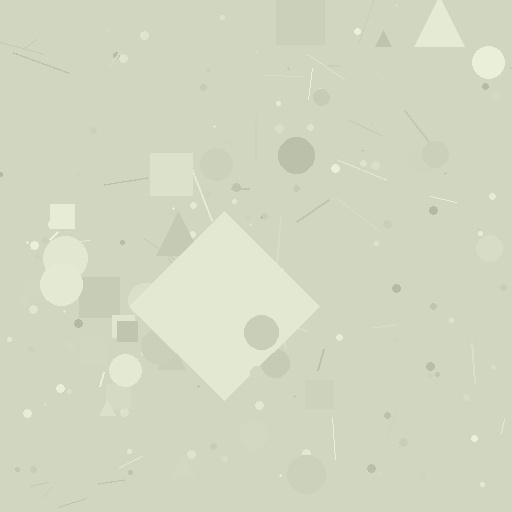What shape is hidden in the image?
A diamond is hidden in the image.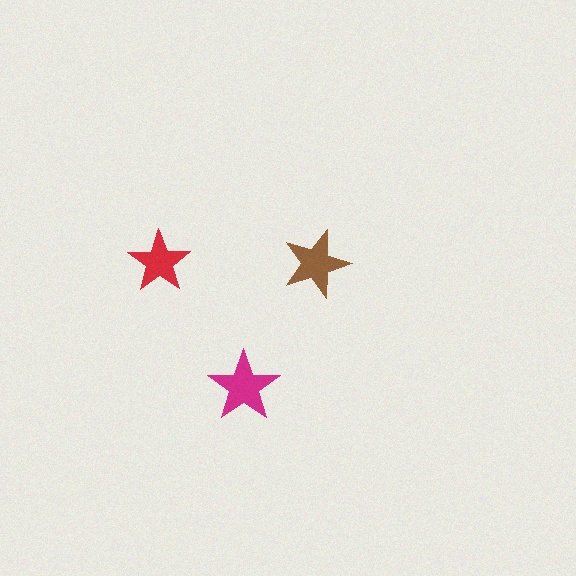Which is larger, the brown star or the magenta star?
The magenta one.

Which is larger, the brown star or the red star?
The brown one.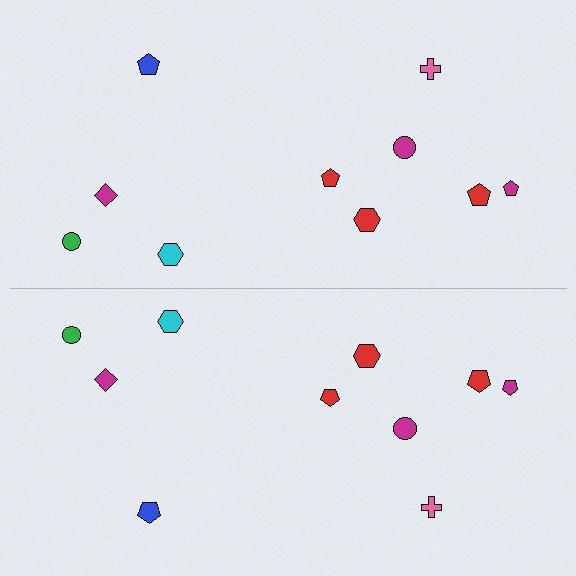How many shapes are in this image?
There are 20 shapes in this image.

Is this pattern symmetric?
Yes, this pattern has bilateral (reflection) symmetry.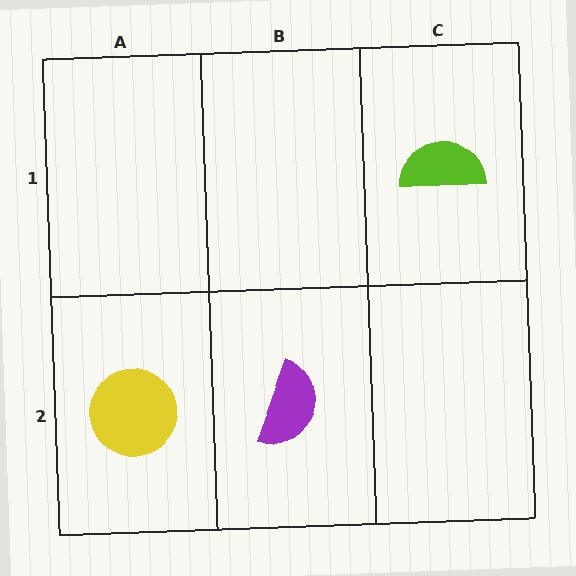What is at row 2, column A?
A yellow circle.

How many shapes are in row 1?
1 shape.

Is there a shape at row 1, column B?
No, that cell is empty.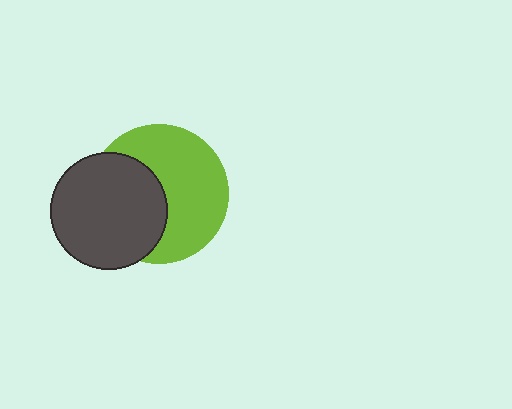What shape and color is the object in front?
The object in front is a dark gray circle.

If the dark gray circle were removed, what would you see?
You would see the complete lime circle.